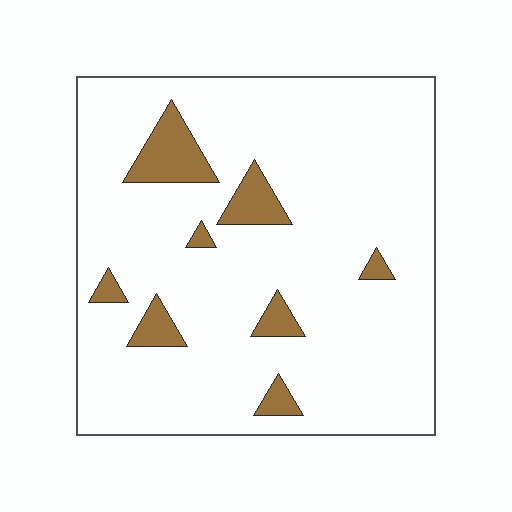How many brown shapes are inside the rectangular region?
8.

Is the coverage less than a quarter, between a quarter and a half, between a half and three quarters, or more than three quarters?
Less than a quarter.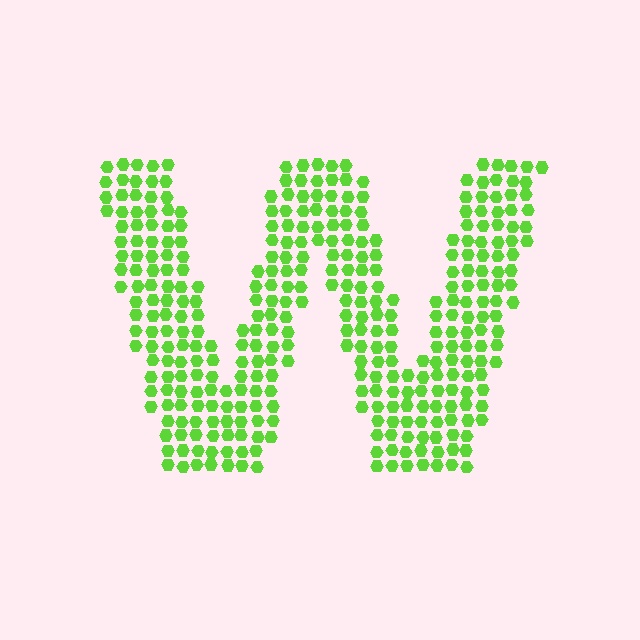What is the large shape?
The large shape is the letter W.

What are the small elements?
The small elements are hexagons.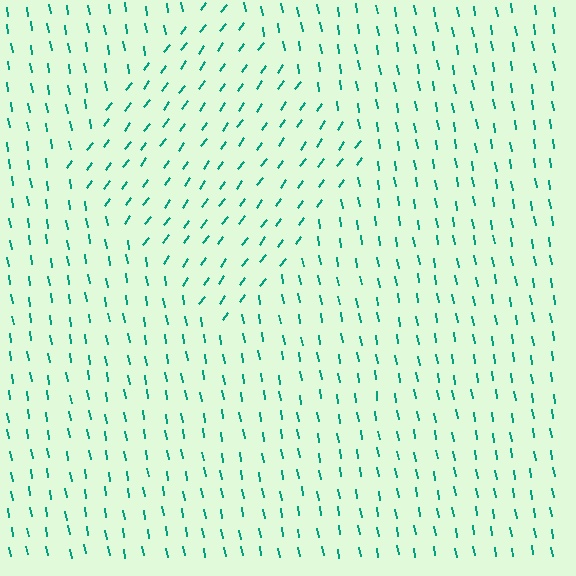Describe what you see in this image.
The image is filled with small teal line segments. A diamond region in the image has lines oriented differently from the surrounding lines, creating a visible texture boundary.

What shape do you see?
I see a diamond.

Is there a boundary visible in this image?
Yes, there is a texture boundary formed by a change in line orientation.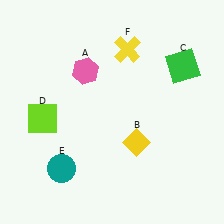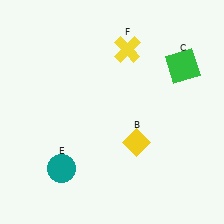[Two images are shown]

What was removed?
The pink hexagon (A), the lime square (D) were removed in Image 2.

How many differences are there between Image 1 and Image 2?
There are 2 differences between the two images.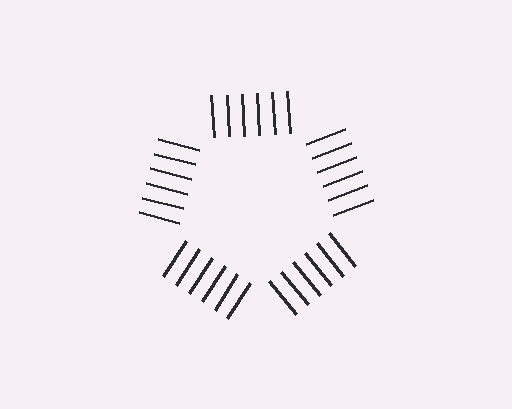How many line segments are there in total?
30 — 6 along each of the 5 edges.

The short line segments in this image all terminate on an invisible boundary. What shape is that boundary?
An illusory pentagon — the line segments terminate on its edges but no continuous stroke is drawn.